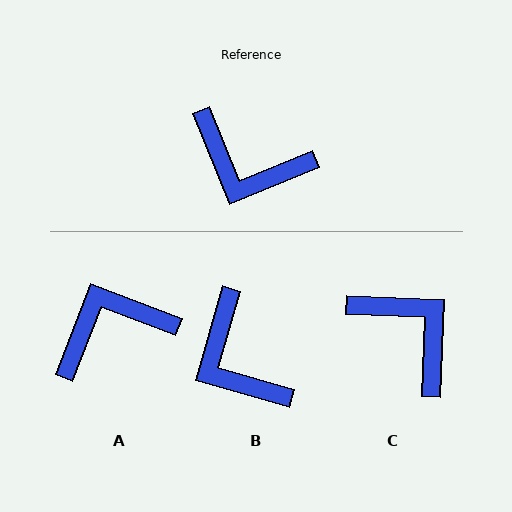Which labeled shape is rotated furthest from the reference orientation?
C, about 156 degrees away.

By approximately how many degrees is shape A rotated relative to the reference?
Approximately 133 degrees clockwise.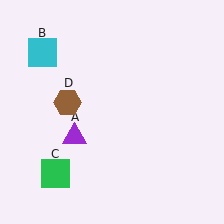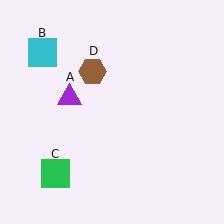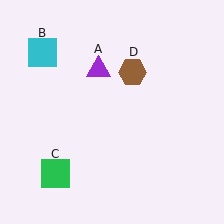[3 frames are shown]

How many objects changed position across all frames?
2 objects changed position: purple triangle (object A), brown hexagon (object D).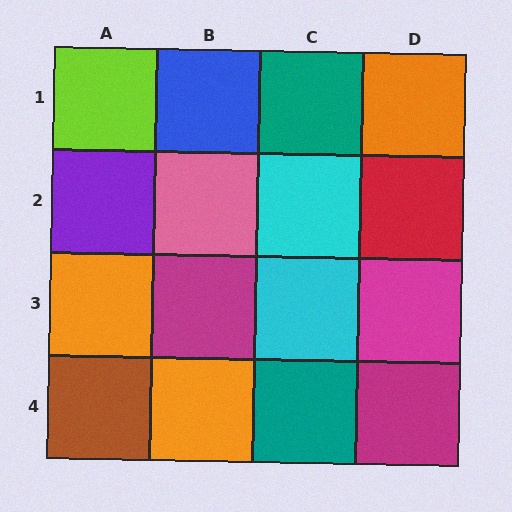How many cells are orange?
3 cells are orange.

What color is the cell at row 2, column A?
Purple.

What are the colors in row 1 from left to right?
Lime, blue, teal, orange.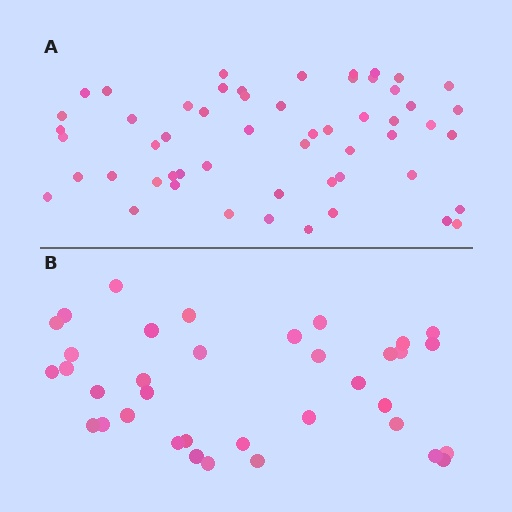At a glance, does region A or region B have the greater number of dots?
Region A (the top region) has more dots.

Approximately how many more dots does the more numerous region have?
Region A has approximately 20 more dots than region B.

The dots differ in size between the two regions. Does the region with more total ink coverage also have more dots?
No. Region B has more total ink coverage because its dots are larger, but region A actually contains more individual dots. Total area can be misleading — the number of items is what matters here.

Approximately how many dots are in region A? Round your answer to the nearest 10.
About 60 dots. (The exact count is 55, which rounds to 60.)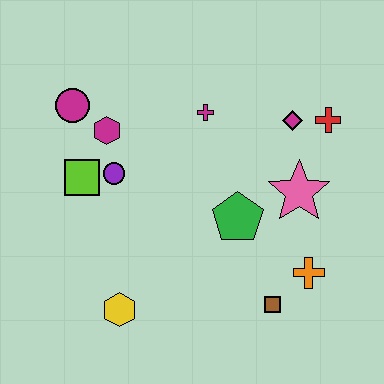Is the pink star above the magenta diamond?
No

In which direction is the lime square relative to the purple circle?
The lime square is to the left of the purple circle.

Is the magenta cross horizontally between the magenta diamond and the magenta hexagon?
Yes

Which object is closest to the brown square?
The orange cross is closest to the brown square.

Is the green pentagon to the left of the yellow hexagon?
No